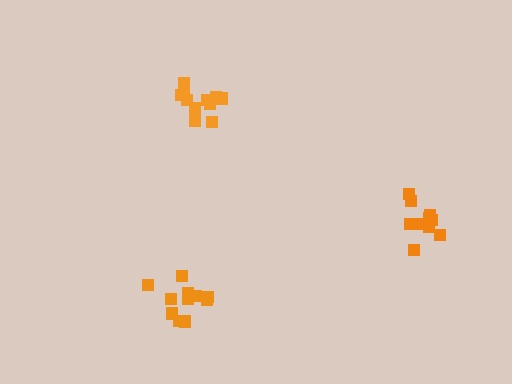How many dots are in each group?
Group 1: 11 dots, Group 2: 10 dots, Group 3: 11 dots (32 total).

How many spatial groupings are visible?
There are 3 spatial groupings.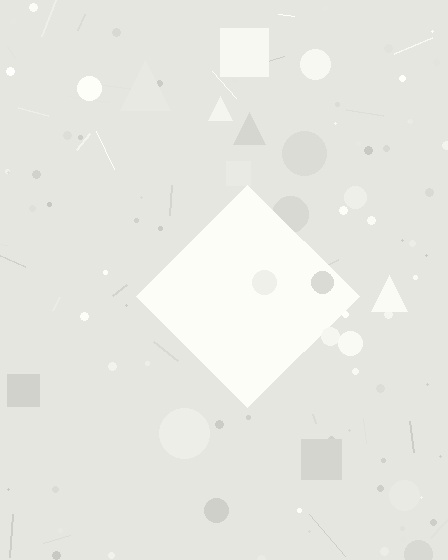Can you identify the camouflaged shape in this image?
The camouflaged shape is a diamond.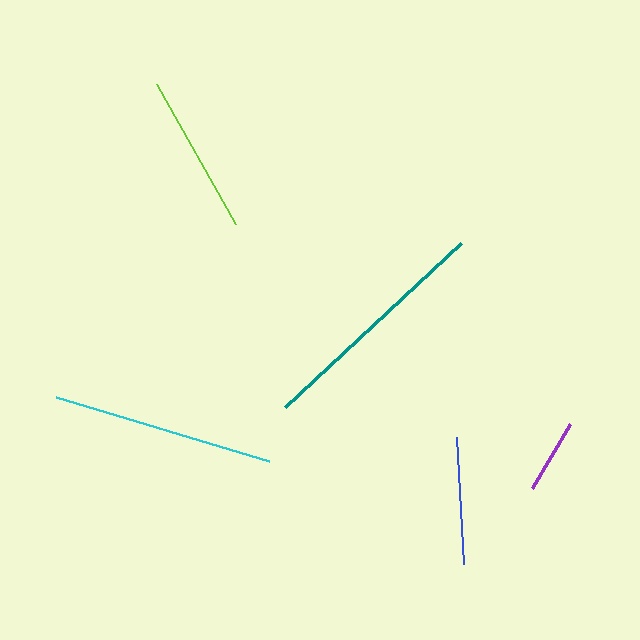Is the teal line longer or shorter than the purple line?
The teal line is longer than the purple line.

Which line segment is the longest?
The teal line is the longest at approximately 240 pixels.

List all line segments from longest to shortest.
From longest to shortest: teal, cyan, lime, blue, purple.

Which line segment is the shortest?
The purple line is the shortest at approximately 74 pixels.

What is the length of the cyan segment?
The cyan segment is approximately 223 pixels long.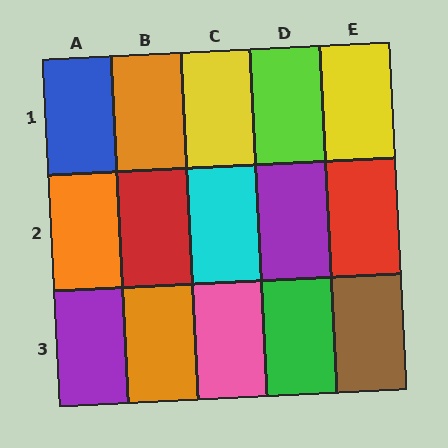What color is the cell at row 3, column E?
Brown.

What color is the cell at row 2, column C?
Cyan.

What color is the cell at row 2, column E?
Red.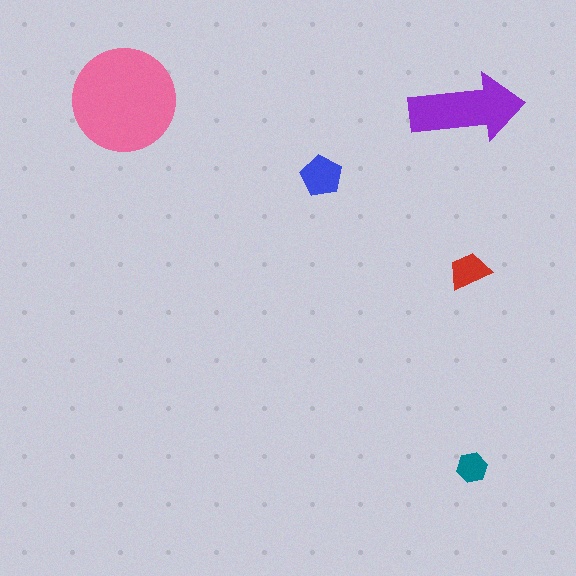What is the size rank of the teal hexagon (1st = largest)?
5th.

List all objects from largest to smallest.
The pink circle, the purple arrow, the blue pentagon, the red trapezoid, the teal hexagon.